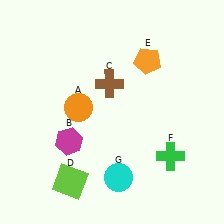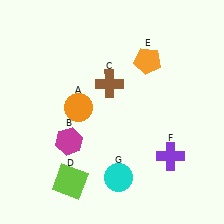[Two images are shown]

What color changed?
The cross (F) changed from green in Image 1 to purple in Image 2.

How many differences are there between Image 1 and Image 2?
There is 1 difference between the two images.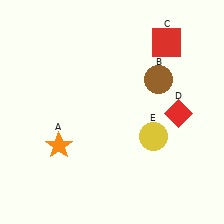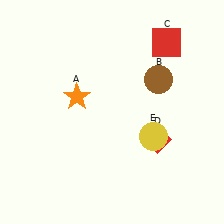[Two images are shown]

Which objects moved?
The objects that moved are: the orange star (A), the red diamond (D).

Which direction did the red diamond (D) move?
The red diamond (D) moved down.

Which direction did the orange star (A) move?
The orange star (A) moved up.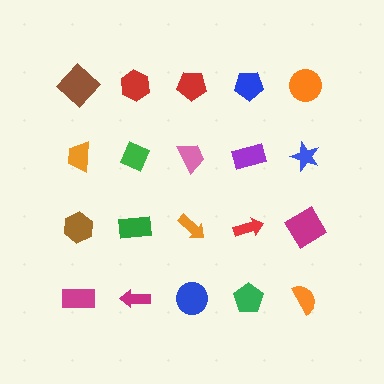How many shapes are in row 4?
5 shapes.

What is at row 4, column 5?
An orange semicircle.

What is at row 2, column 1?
An orange trapezoid.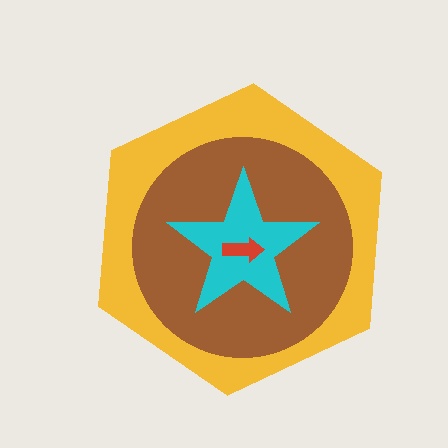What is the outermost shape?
The yellow hexagon.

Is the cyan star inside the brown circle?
Yes.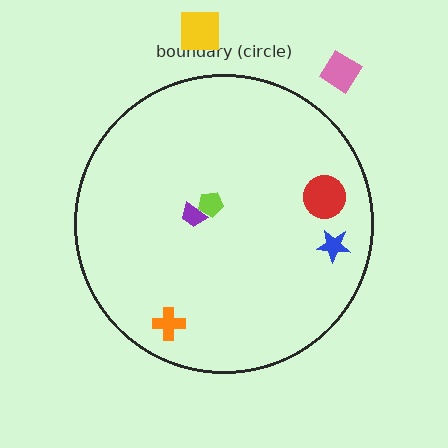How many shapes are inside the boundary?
5 inside, 2 outside.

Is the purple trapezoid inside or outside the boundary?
Inside.